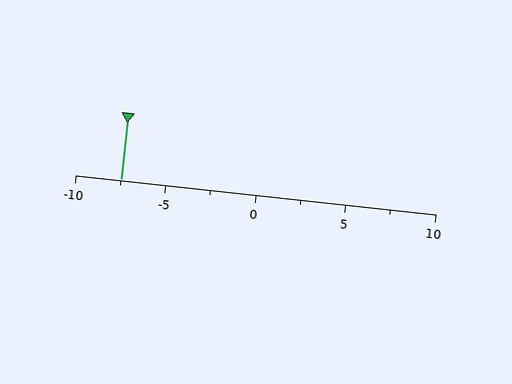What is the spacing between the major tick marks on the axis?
The major ticks are spaced 5 apart.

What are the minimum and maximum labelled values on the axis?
The axis runs from -10 to 10.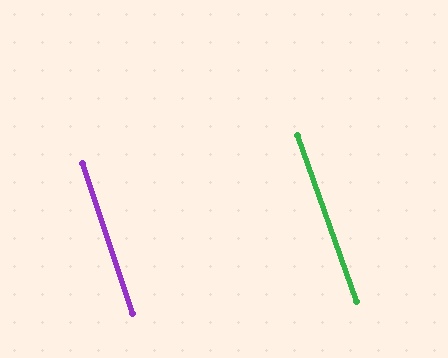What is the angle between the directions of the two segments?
Approximately 1 degree.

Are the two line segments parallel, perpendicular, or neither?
Parallel — their directions differ by only 1.2°.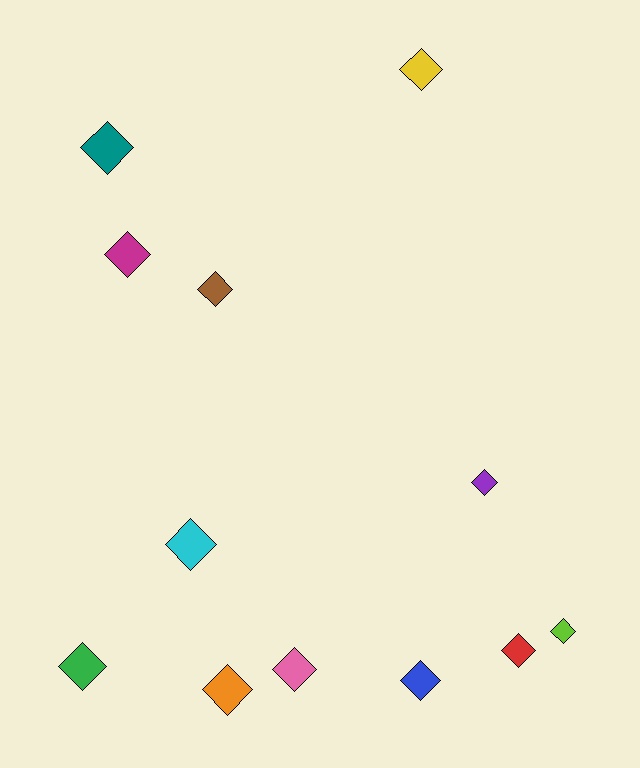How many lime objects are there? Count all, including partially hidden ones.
There is 1 lime object.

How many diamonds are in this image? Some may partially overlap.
There are 12 diamonds.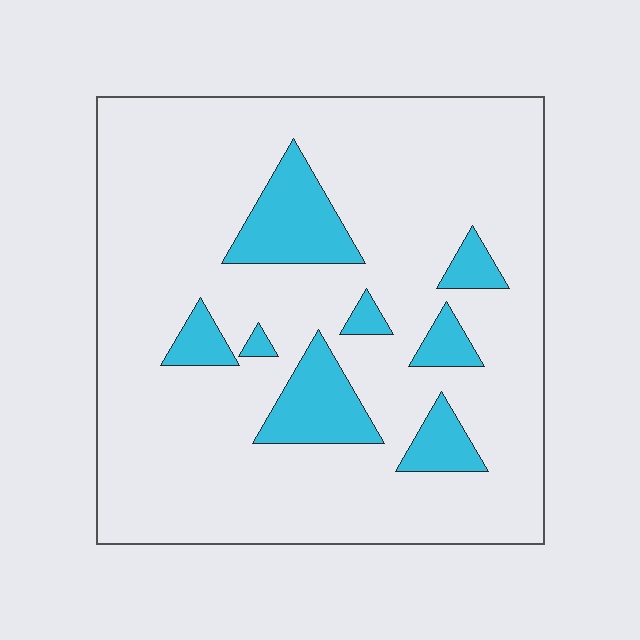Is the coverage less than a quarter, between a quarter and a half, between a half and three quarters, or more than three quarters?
Less than a quarter.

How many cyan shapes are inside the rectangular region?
8.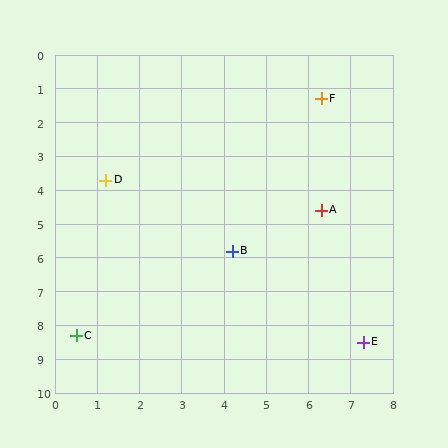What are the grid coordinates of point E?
Point E is at approximately (7.3, 8.5).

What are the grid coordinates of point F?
Point F is at approximately (6.3, 1.3).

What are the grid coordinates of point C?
Point C is at approximately (0.5, 8.3).